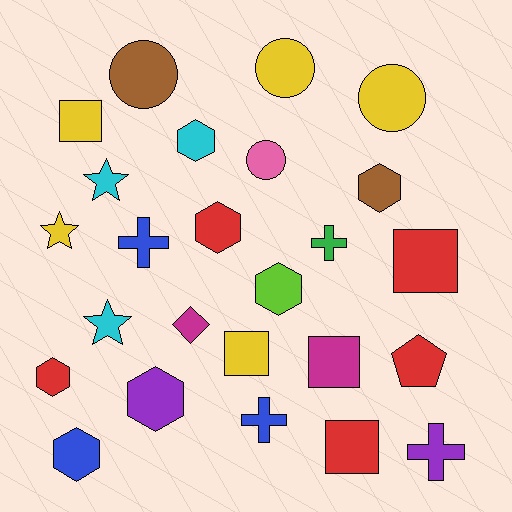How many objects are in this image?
There are 25 objects.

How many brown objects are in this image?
There are 2 brown objects.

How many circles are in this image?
There are 4 circles.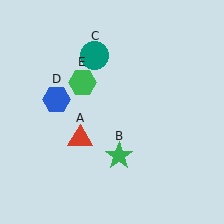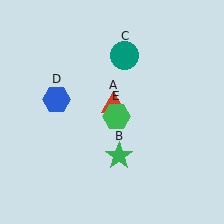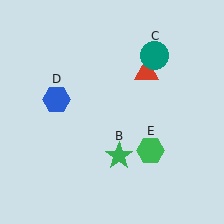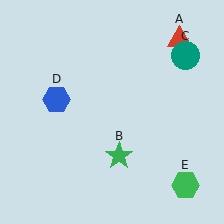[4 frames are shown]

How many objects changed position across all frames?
3 objects changed position: red triangle (object A), teal circle (object C), green hexagon (object E).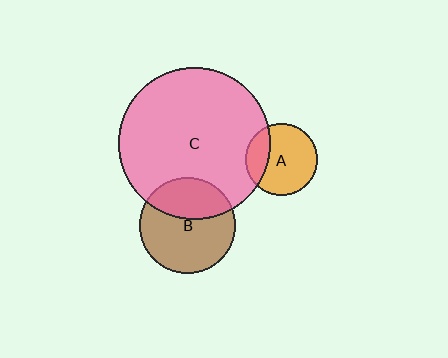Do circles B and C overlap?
Yes.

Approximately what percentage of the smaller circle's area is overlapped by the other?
Approximately 35%.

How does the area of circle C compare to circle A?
Approximately 4.4 times.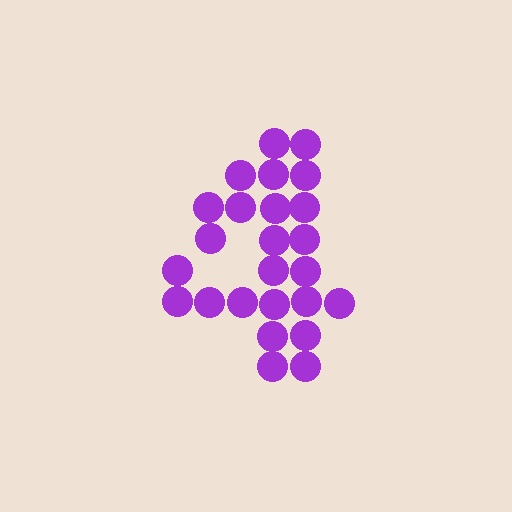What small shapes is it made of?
It is made of small circles.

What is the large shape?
The large shape is the digit 4.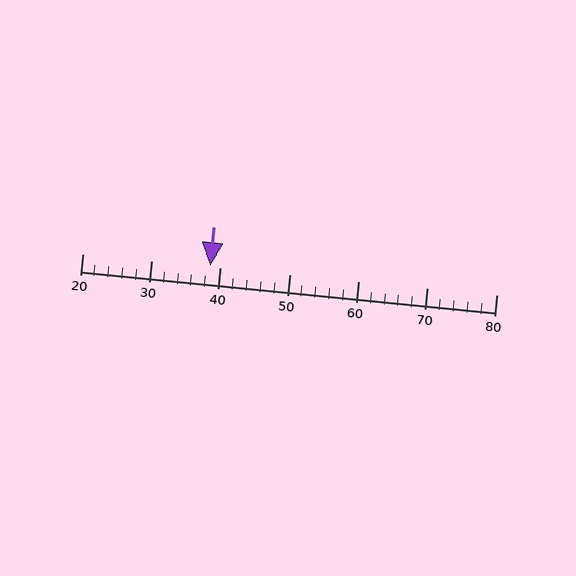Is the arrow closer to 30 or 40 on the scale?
The arrow is closer to 40.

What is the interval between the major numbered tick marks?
The major tick marks are spaced 10 units apart.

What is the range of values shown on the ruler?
The ruler shows values from 20 to 80.